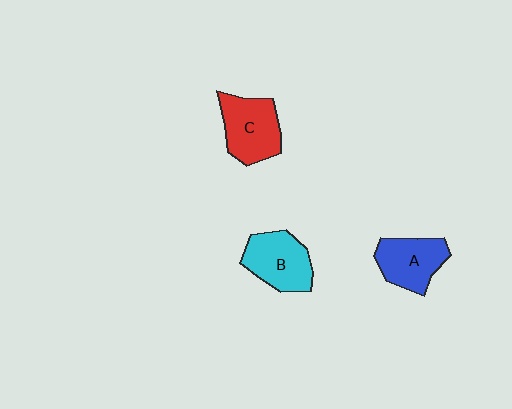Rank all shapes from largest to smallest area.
From largest to smallest: C (red), B (cyan), A (blue).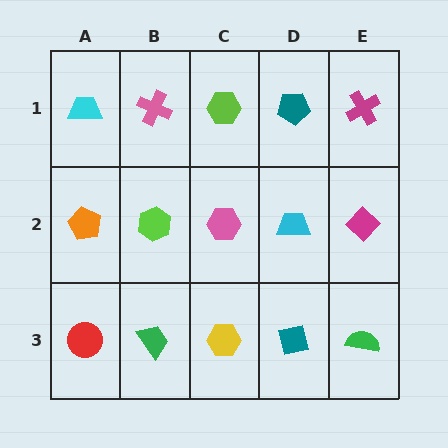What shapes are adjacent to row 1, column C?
A pink hexagon (row 2, column C), a pink cross (row 1, column B), a teal pentagon (row 1, column D).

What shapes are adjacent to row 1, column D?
A cyan trapezoid (row 2, column D), a lime hexagon (row 1, column C), a magenta cross (row 1, column E).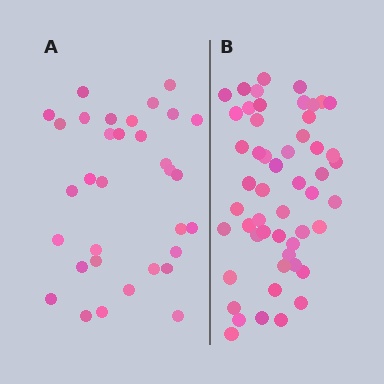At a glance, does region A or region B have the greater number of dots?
Region B (the right region) has more dots.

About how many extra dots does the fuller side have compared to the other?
Region B has approximately 20 more dots than region A.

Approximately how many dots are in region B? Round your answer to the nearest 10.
About 50 dots. (The exact count is 52, which rounds to 50.)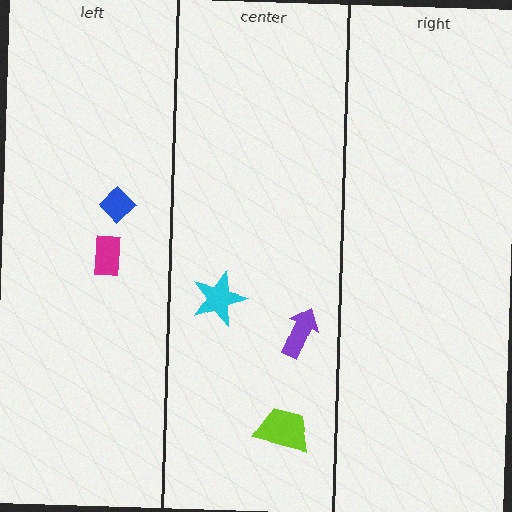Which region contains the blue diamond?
The left region.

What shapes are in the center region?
The cyan star, the lime trapezoid, the purple arrow.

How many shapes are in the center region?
3.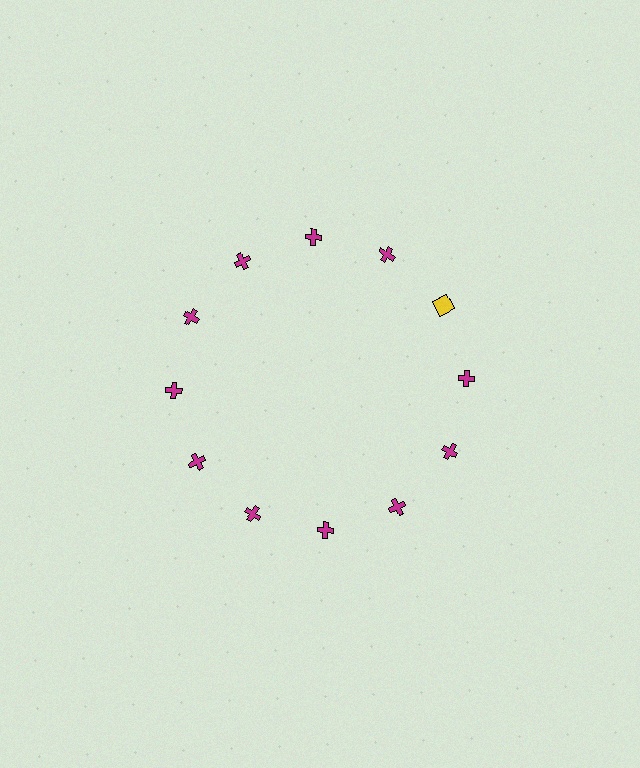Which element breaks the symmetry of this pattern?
The yellow square at roughly the 2 o'clock position breaks the symmetry. All other shapes are magenta crosses.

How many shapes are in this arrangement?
There are 12 shapes arranged in a ring pattern.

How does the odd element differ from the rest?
It differs in both color (yellow instead of magenta) and shape (square instead of cross).